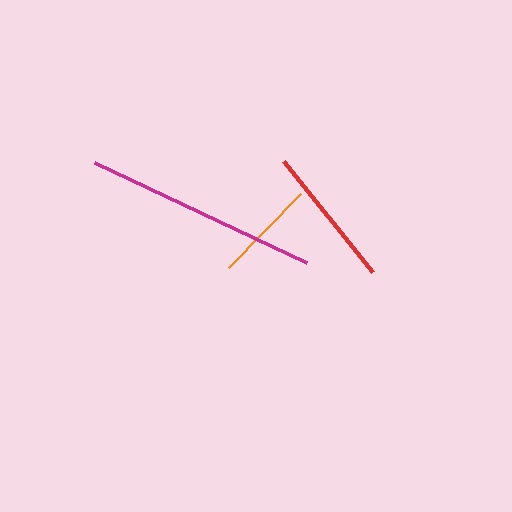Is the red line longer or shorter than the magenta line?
The magenta line is longer than the red line.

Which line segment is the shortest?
The orange line is the shortest at approximately 103 pixels.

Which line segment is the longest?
The magenta line is the longest at approximately 234 pixels.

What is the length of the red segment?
The red segment is approximately 142 pixels long.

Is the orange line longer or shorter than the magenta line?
The magenta line is longer than the orange line.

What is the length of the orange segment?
The orange segment is approximately 103 pixels long.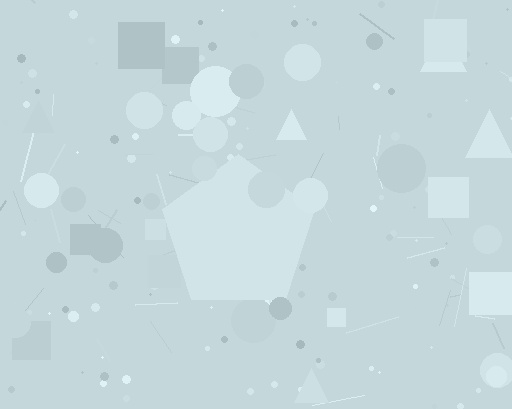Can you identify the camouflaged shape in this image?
The camouflaged shape is a pentagon.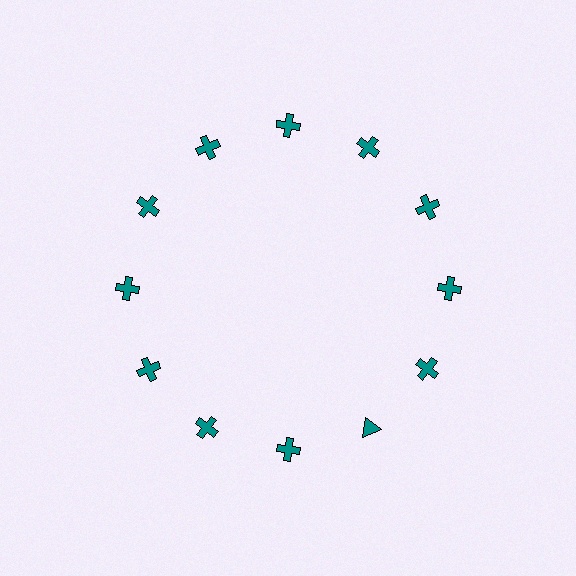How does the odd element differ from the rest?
It has a different shape: triangle instead of cross.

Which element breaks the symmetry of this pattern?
The teal triangle at roughly the 5 o'clock position breaks the symmetry. All other shapes are teal crosses.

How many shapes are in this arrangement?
There are 12 shapes arranged in a ring pattern.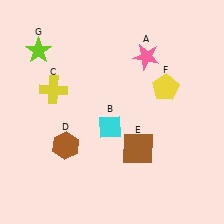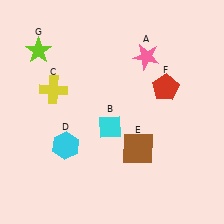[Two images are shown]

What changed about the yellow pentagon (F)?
In Image 1, F is yellow. In Image 2, it changed to red.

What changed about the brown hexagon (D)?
In Image 1, D is brown. In Image 2, it changed to cyan.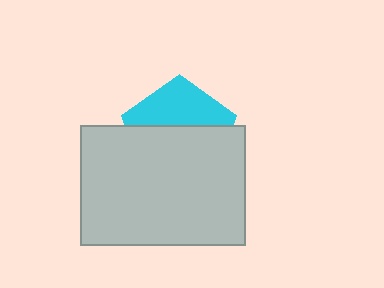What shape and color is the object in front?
The object in front is a light gray rectangle.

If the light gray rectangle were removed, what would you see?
You would see the complete cyan pentagon.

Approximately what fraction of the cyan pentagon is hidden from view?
Roughly 60% of the cyan pentagon is hidden behind the light gray rectangle.